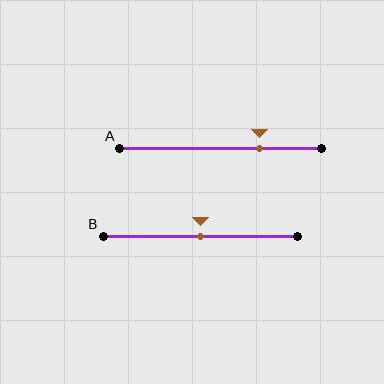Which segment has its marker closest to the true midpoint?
Segment B has its marker closest to the true midpoint.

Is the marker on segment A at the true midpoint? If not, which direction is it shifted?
No, the marker on segment A is shifted to the right by about 19% of the segment length.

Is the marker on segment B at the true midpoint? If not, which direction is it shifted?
Yes, the marker on segment B is at the true midpoint.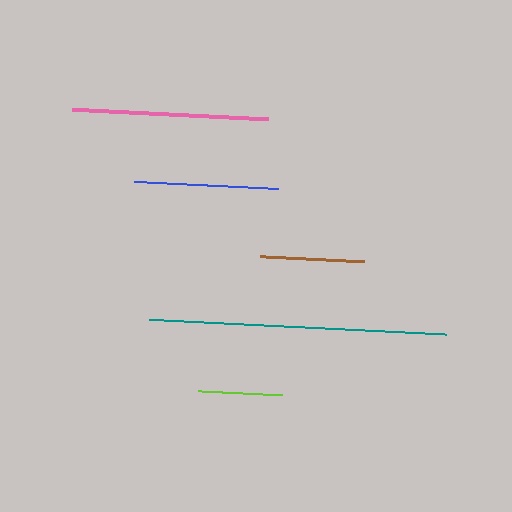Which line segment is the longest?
The teal line is the longest at approximately 298 pixels.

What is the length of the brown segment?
The brown segment is approximately 103 pixels long.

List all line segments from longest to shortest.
From longest to shortest: teal, pink, blue, brown, lime.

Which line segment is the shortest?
The lime line is the shortest at approximately 84 pixels.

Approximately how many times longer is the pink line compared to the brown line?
The pink line is approximately 1.9 times the length of the brown line.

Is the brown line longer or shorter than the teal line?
The teal line is longer than the brown line.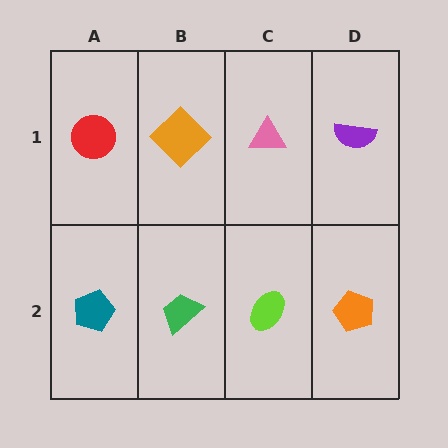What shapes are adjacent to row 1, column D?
An orange pentagon (row 2, column D), a pink triangle (row 1, column C).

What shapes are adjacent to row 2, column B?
An orange diamond (row 1, column B), a teal pentagon (row 2, column A), a lime ellipse (row 2, column C).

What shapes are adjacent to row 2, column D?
A purple semicircle (row 1, column D), a lime ellipse (row 2, column C).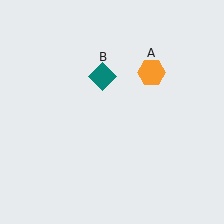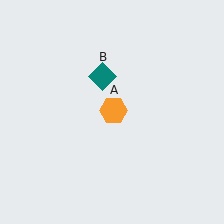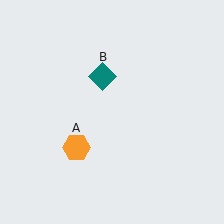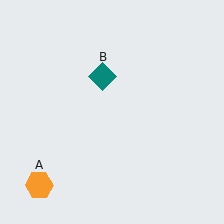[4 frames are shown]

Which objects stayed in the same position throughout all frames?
Teal diamond (object B) remained stationary.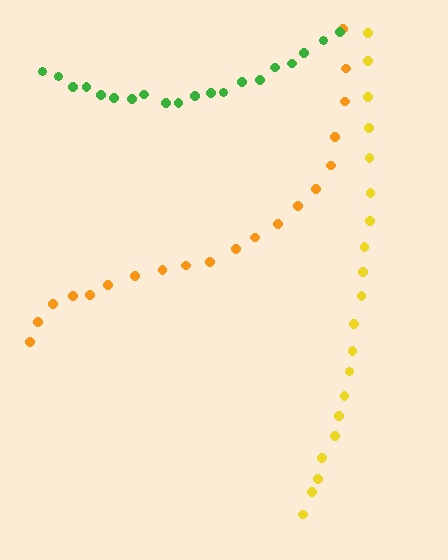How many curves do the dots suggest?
There are 3 distinct paths.